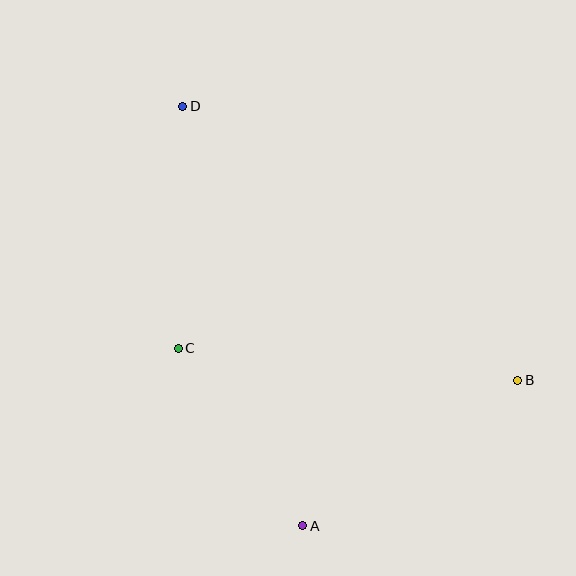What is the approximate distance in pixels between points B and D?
The distance between B and D is approximately 433 pixels.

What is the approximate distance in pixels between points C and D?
The distance between C and D is approximately 242 pixels.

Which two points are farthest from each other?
Points A and D are farthest from each other.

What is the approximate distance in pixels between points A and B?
The distance between A and B is approximately 259 pixels.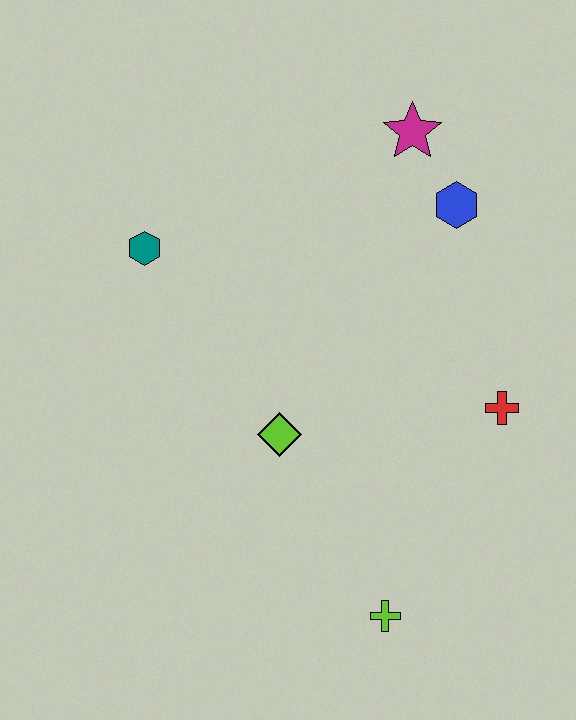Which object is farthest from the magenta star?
The lime cross is farthest from the magenta star.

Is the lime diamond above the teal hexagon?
No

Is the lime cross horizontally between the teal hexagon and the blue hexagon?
Yes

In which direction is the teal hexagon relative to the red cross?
The teal hexagon is to the left of the red cross.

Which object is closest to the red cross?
The blue hexagon is closest to the red cross.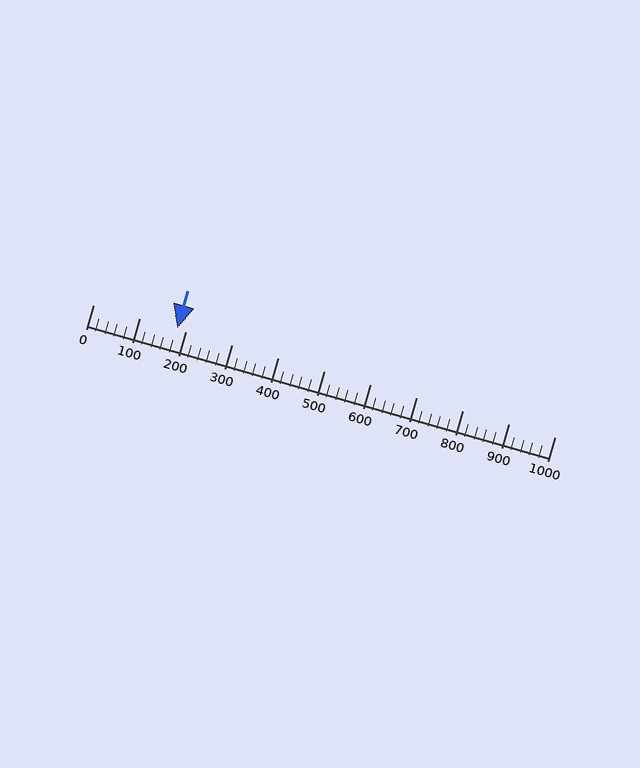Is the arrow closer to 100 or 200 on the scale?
The arrow is closer to 200.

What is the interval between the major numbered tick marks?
The major tick marks are spaced 100 units apart.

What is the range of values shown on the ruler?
The ruler shows values from 0 to 1000.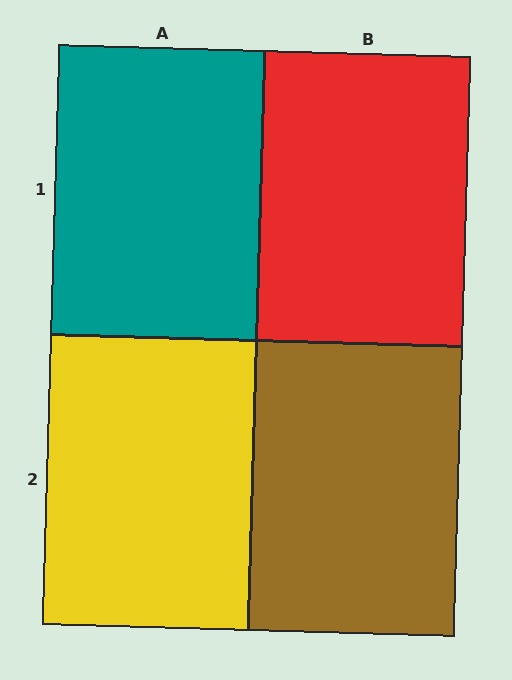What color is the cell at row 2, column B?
Brown.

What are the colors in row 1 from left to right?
Teal, red.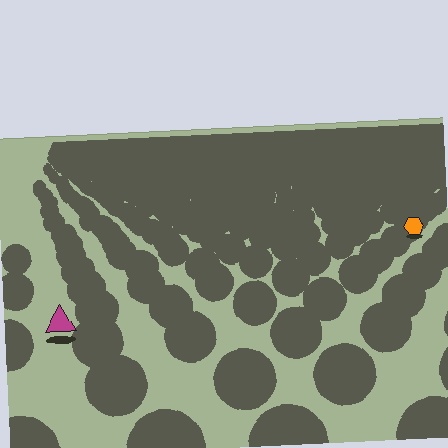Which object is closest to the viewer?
The magenta triangle is closest. The texture marks near it are larger and more spread out.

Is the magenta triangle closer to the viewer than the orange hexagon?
Yes. The magenta triangle is closer — you can tell from the texture gradient: the ground texture is coarser near it.